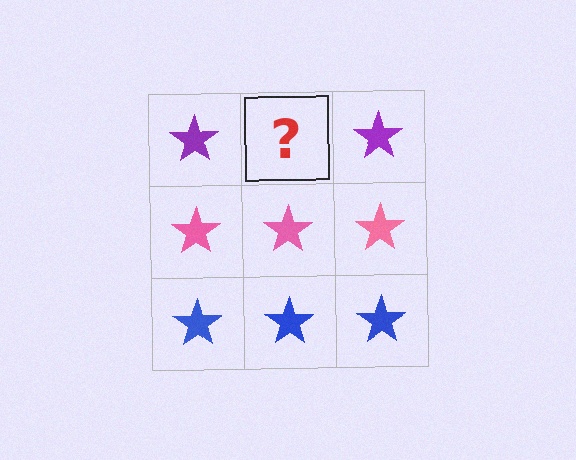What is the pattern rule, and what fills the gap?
The rule is that each row has a consistent color. The gap should be filled with a purple star.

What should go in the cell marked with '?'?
The missing cell should contain a purple star.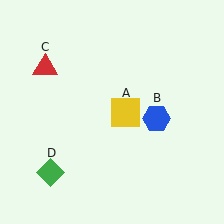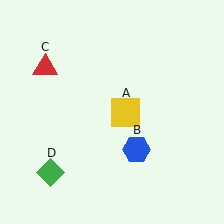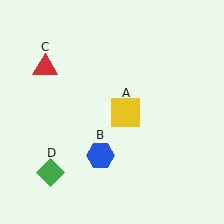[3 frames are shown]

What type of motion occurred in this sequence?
The blue hexagon (object B) rotated clockwise around the center of the scene.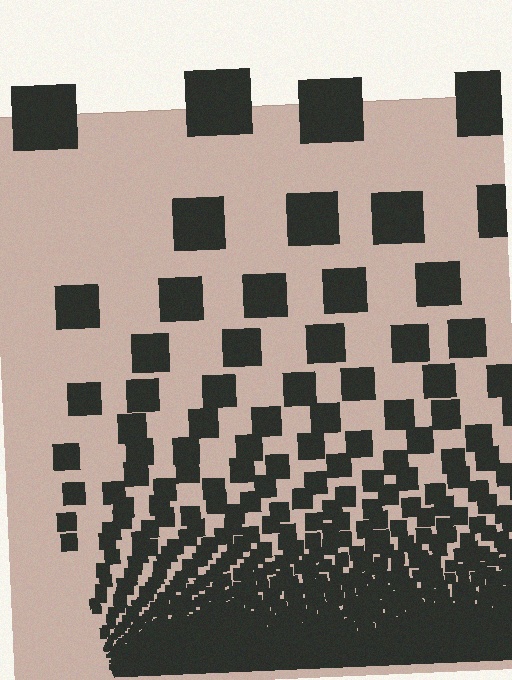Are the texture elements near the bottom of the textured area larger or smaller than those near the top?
Smaller. The gradient is inverted — elements near the bottom are smaller and denser.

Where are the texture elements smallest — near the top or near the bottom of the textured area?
Near the bottom.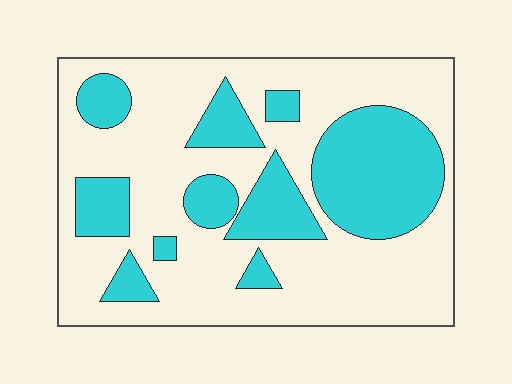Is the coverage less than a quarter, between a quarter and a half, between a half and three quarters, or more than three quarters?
Between a quarter and a half.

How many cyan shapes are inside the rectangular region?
10.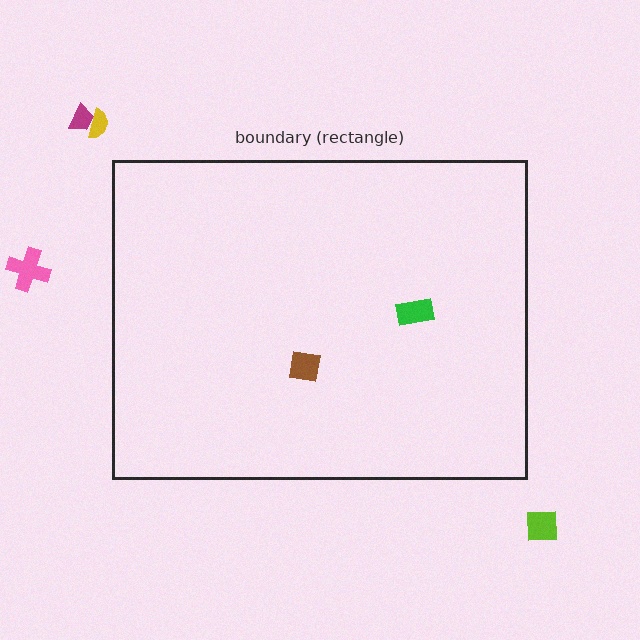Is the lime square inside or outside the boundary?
Outside.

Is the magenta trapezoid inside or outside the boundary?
Outside.